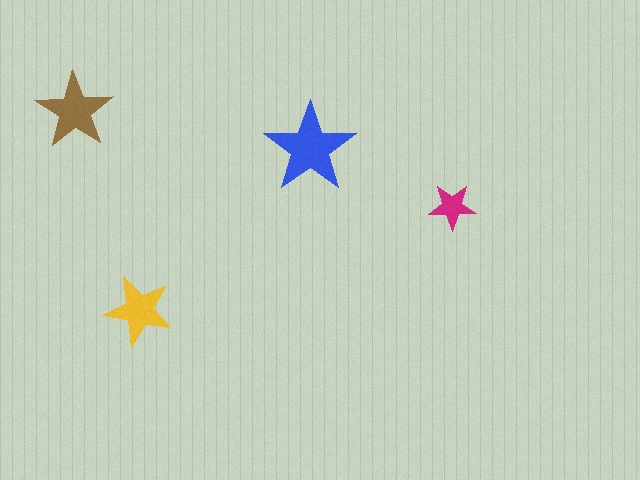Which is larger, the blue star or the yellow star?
The blue one.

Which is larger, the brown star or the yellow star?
The brown one.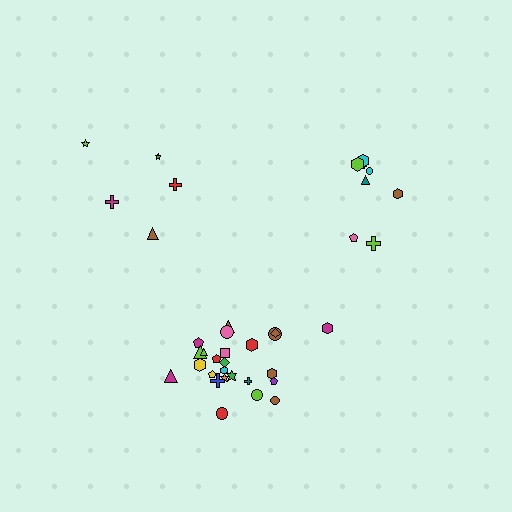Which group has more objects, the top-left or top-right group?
The top-right group.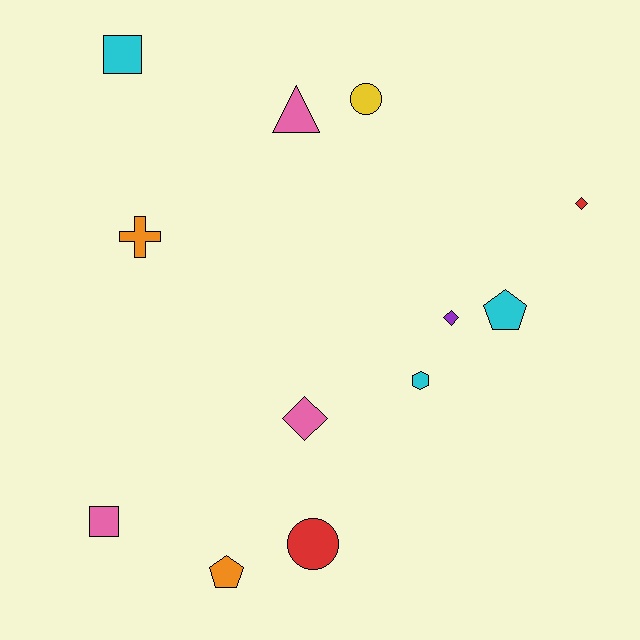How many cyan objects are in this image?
There are 3 cyan objects.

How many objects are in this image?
There are 12 objects.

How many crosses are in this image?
There is 1 cross.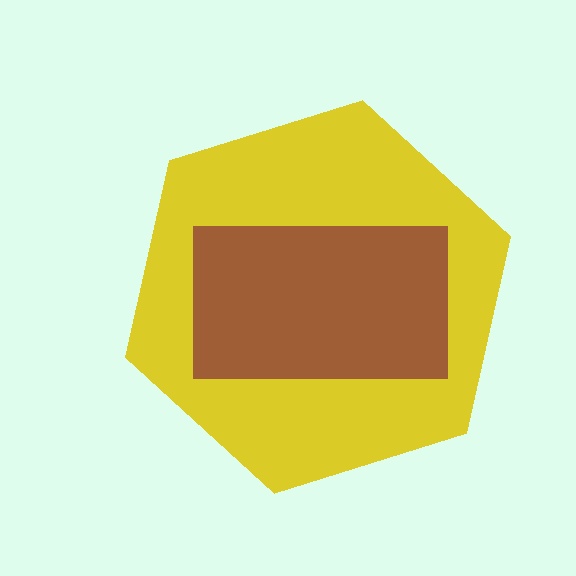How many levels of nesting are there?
2.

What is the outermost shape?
The yellow hexagon.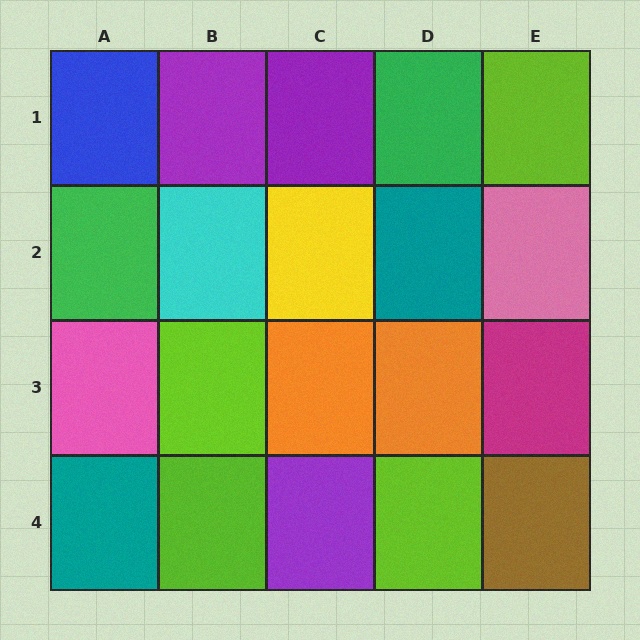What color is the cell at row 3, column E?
Magenta.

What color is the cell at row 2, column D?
Teal.